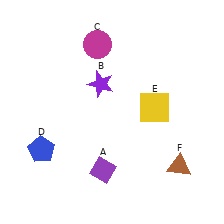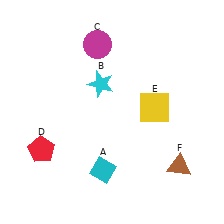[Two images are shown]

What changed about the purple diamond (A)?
In Image 1, A is purple. In Image 2, it changed to cyan.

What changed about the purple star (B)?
In Image 1, B is purple. In Image 2, it changed to cyan.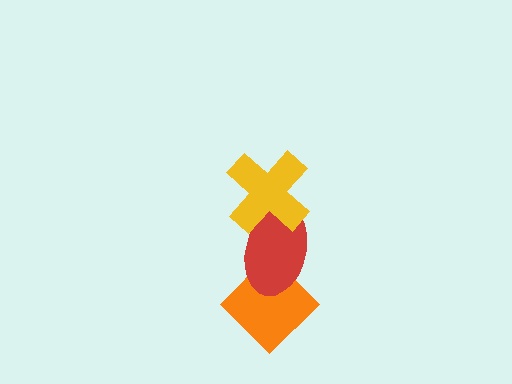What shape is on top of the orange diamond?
The red ellipse is on top of the orange diamond.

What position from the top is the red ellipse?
The red ellipse is 2nd from the top.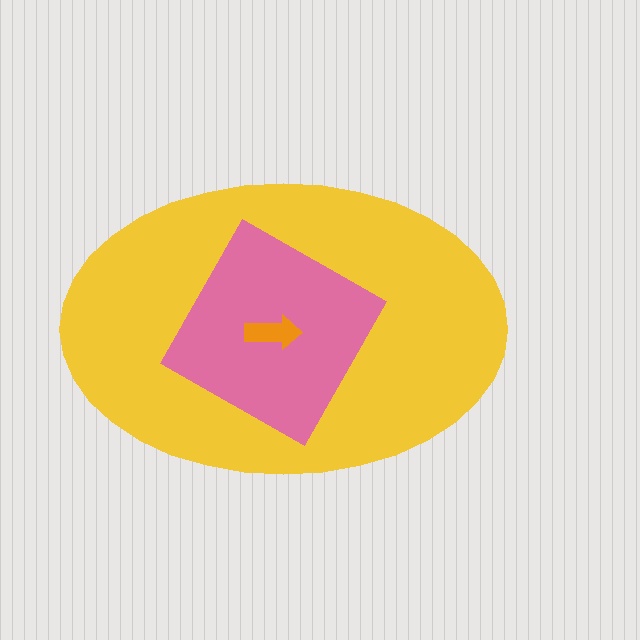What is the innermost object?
The orange arrow.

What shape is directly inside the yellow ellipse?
The pink diamond.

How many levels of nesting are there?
3.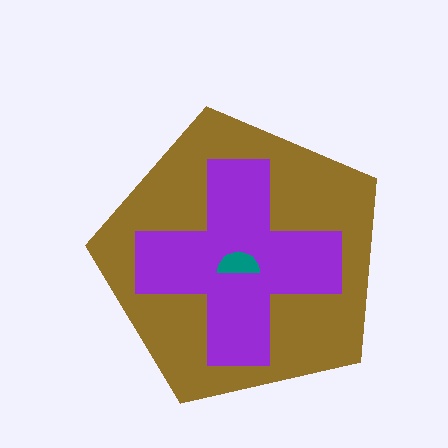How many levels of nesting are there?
3.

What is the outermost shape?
The brown pentagon.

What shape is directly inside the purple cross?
The teal semicircle.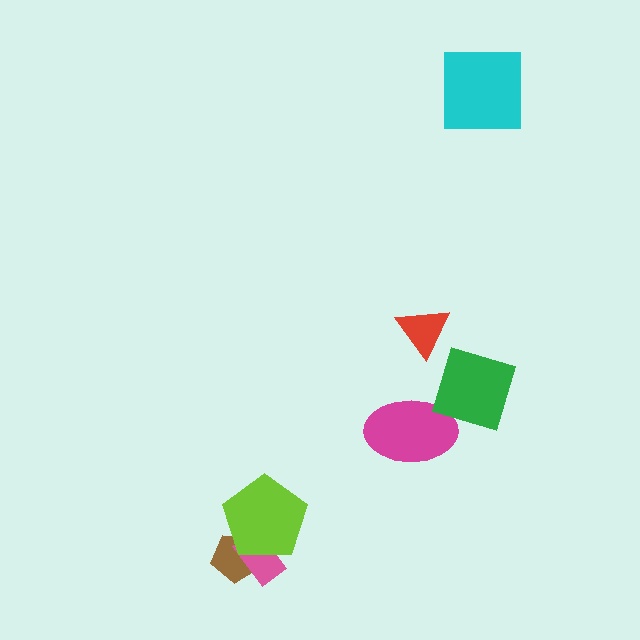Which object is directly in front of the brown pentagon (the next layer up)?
The pink rectangle is directly in front of the brown pentagon.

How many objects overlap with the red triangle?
0 objects overlap with the red triangle.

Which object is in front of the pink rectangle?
The lime pentagon is in front of the pink rectangle.